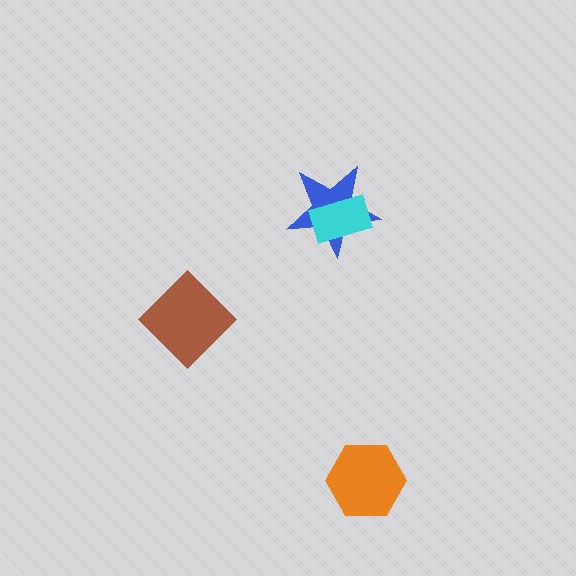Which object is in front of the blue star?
The cyan rectangle is in front of the blue star.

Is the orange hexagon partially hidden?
No, no other shape covers it.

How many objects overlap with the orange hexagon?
0 objects overlap with the orange hexagon.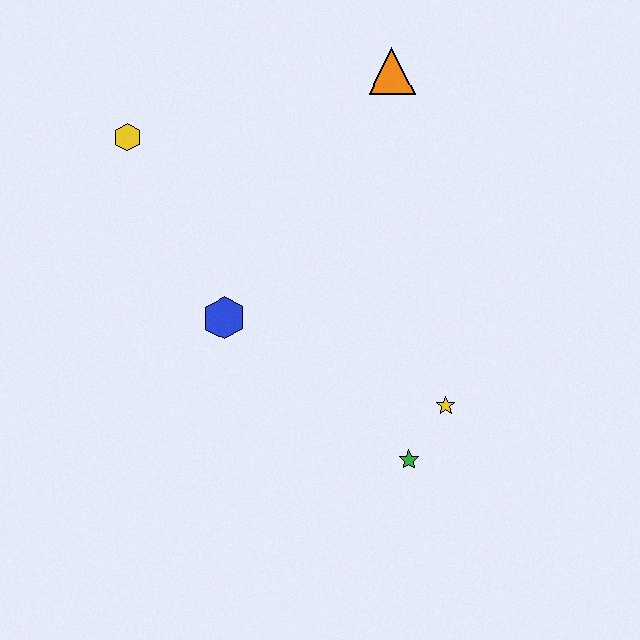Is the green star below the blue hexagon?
Yes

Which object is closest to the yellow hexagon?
The blue hexagon is closest to the yellow hexagon.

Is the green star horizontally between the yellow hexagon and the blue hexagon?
No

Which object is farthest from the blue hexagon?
The orange triangle is farthest from the blue hexagon.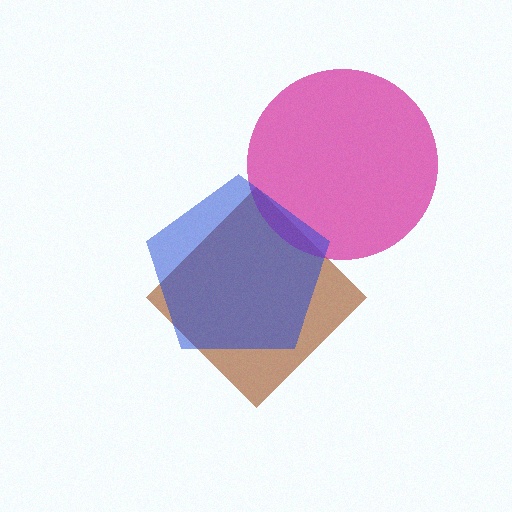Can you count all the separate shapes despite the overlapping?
Yes, there are 3 separate shapes.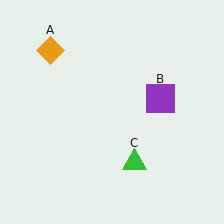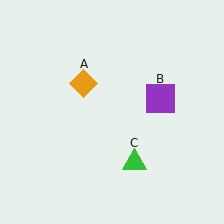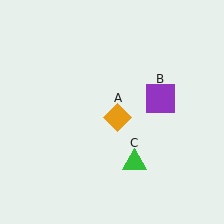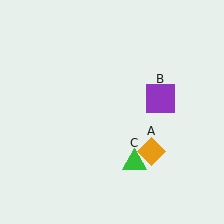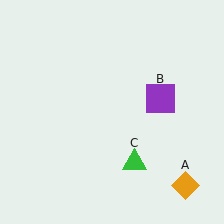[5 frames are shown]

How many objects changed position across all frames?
1 object changed position: orange diamond (object A).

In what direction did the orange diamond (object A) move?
The orange diamond (object A) moved down and to the right.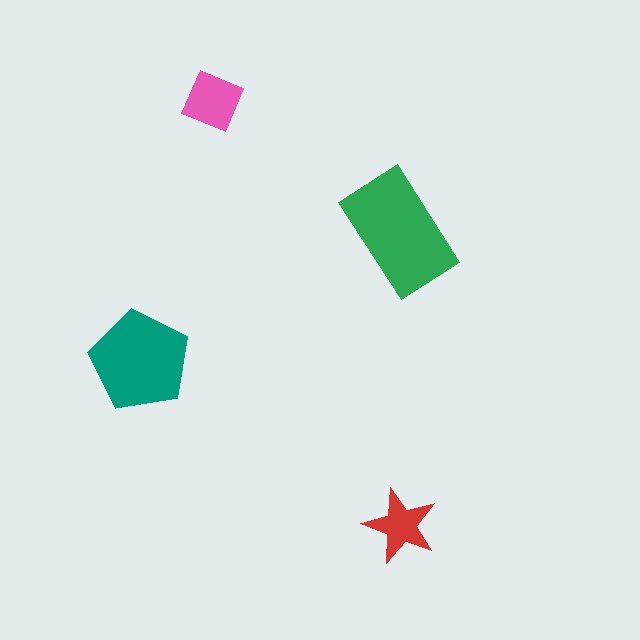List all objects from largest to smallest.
The green rectangle, the teal pentagon, the pink diamond, the red star.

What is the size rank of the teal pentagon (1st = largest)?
2nd.